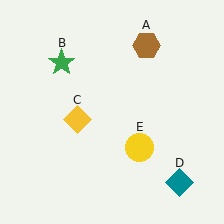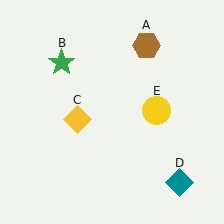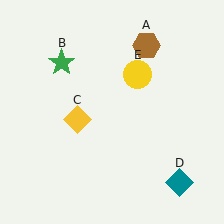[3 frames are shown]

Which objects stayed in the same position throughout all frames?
Brown hexagon (object A) and green star (object B) and yellow diamond (object C) and teal diamond (object D) remained stationary.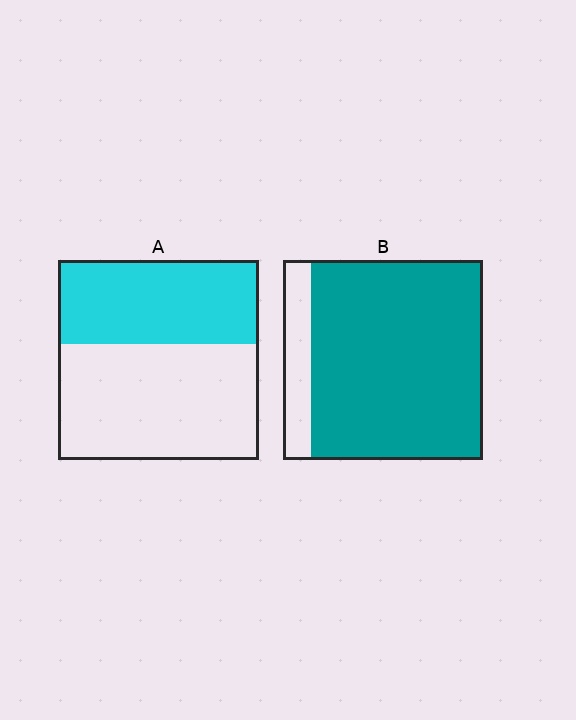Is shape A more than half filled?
No.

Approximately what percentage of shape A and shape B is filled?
A is approximately 40% and B is approximately 85%.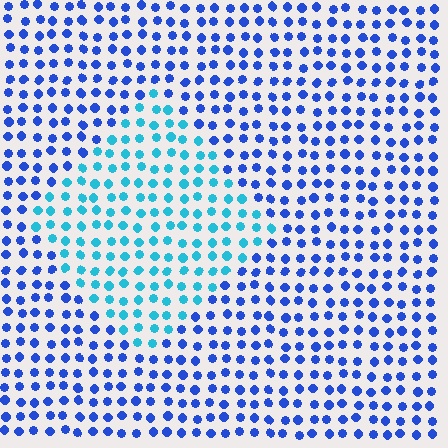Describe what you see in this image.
The image is filled with small blue elements in a uniform arrangement. A diamond-shaped region is visible where the elements are tinted to a slightly different hue, forming a subtle color boundary.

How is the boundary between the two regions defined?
The boundary is defined purely by a slight shift in hue (about 39 degrees). Spacing, size, and orientation are identical on both sides.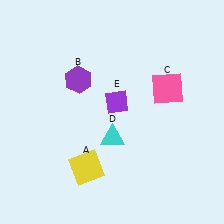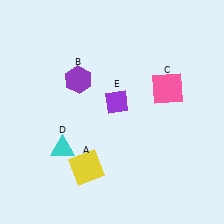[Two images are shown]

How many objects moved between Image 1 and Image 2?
1 object moved between the two images.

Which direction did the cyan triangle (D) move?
The cyan triangle (D) moved left.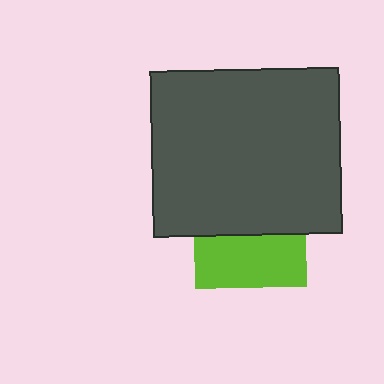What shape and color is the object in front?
The object in front is a dark gray rectangle.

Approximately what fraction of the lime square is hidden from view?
Roughly 54% of the lime square is hidden behind the dark gray rectangle.